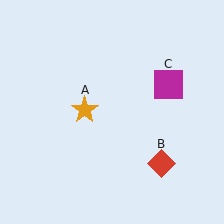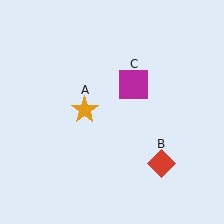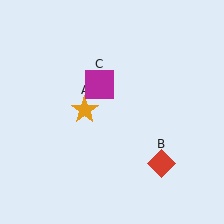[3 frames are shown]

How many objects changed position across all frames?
1 object changed position: magenta square (object C).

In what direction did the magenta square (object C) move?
The magenta square (object C) moved left.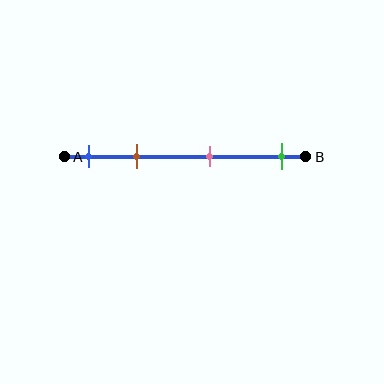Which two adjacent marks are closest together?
The blue and brown marks are the closest adjacent pair.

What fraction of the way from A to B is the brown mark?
The brown mark is approximately 30% (0.3) of the way from A to B.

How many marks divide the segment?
There are 4 marks dividing the segment.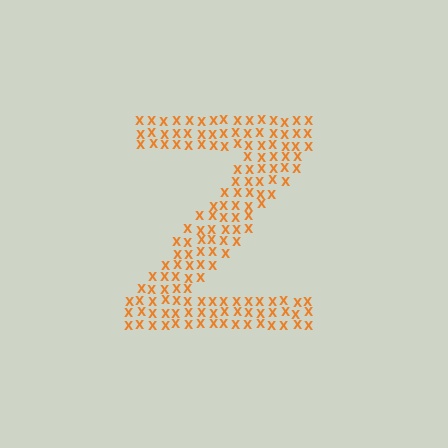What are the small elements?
The small elements are letter X's.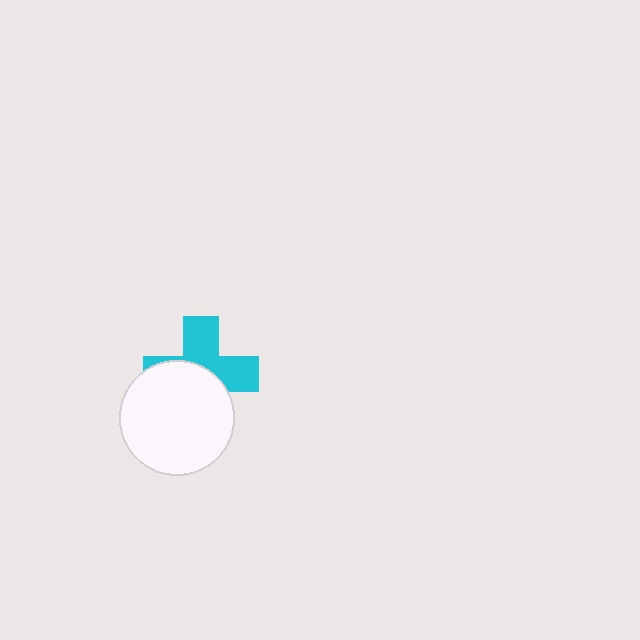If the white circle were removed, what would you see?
You would see the complete cyan cross.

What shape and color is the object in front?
The object in front is a white circle.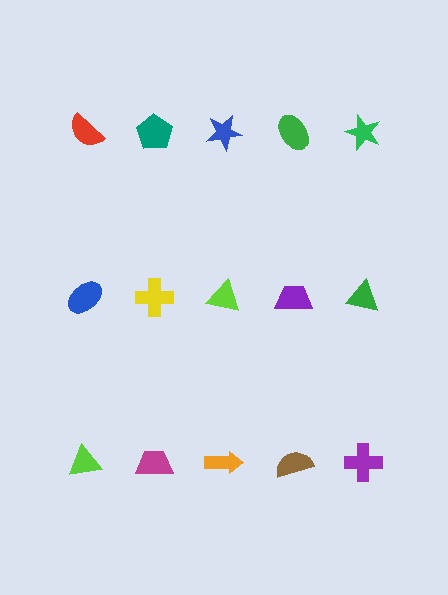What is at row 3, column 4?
A brown semicircle.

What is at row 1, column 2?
A teal pentagon.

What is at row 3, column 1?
A lime triangle.